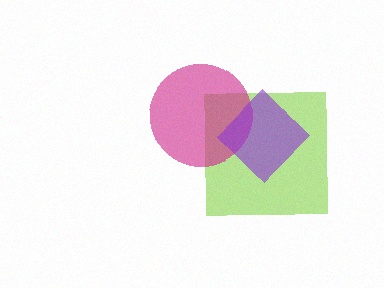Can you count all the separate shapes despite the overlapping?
Yes, there are 3 separate shapes.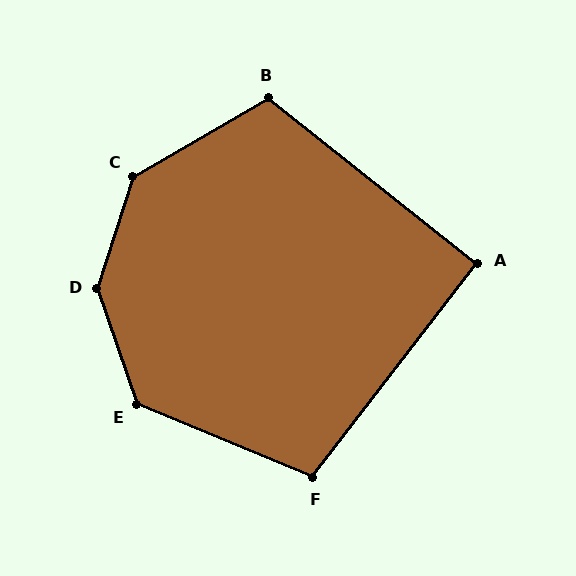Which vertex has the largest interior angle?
D, at approximately 143 degrees.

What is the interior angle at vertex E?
Approximately 131 degrees (obtuse).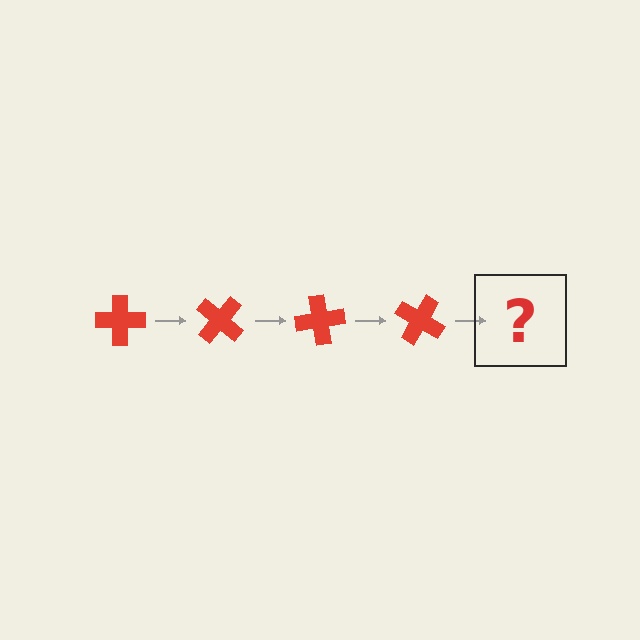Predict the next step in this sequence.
The next step is a red cross rotated 160 degrees.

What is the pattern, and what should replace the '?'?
The pattern is that the cross rotates 40 degrees each step. The '?' should be a red cross rotated 160 degrees.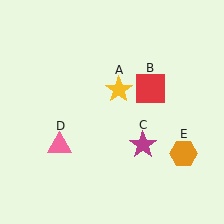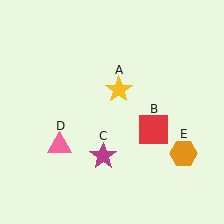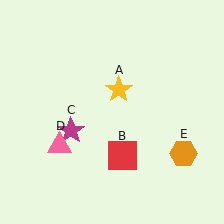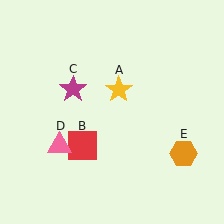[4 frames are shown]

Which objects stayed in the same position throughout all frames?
Yellow star (object A) and pink triangle (object D) and orange hexagon (object E) remained stationary.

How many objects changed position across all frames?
2 objects changed position: red square (object B), magenta star (object C).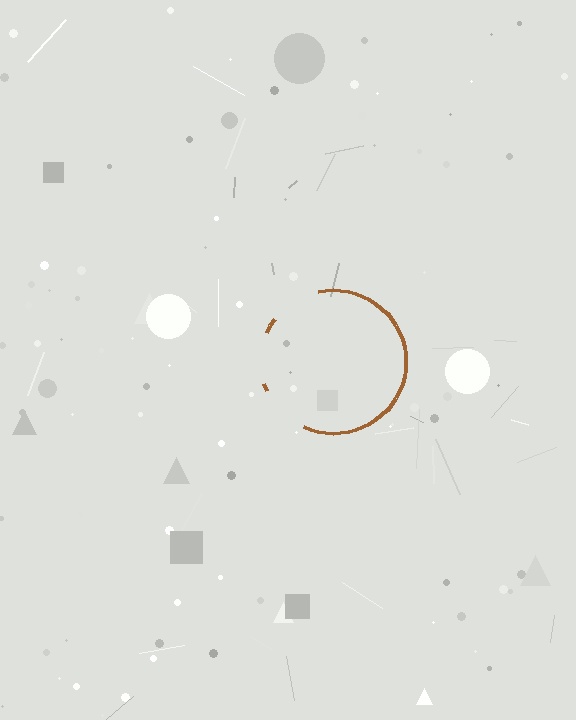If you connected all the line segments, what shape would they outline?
They would outline a circle.